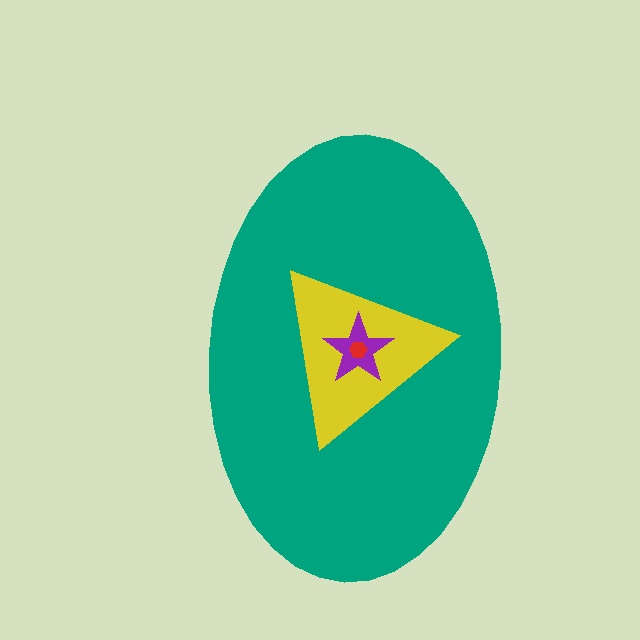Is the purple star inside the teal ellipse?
Yes.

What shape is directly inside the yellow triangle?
The purple star.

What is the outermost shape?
The teal ellipse.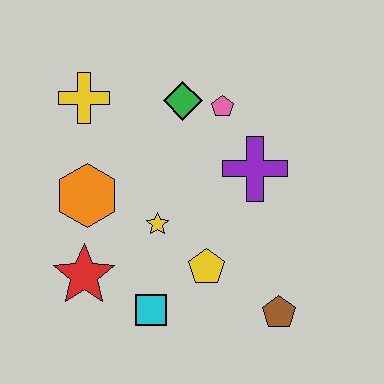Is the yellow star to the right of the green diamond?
No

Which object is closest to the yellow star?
The yellow pentagon is closest to the yellow star.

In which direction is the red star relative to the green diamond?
The red star is below the green diamond.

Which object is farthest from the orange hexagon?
The brown pentagon is farthest from the orange hexagon.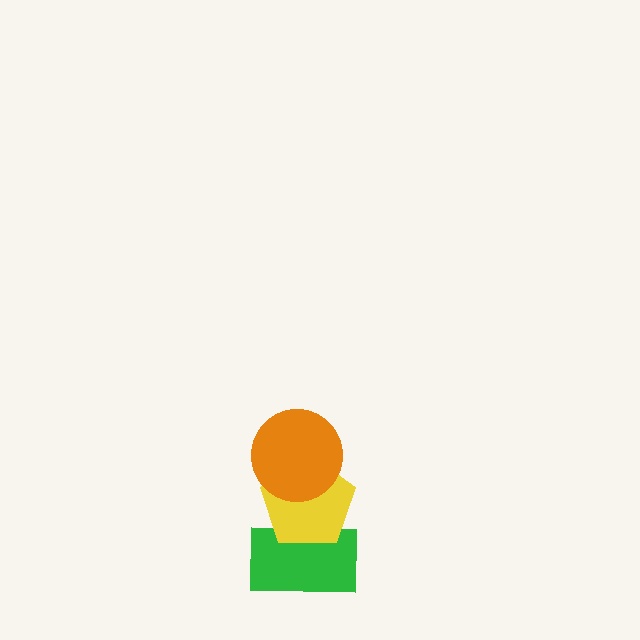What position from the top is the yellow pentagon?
The yellow pentagon is 2nd from the top.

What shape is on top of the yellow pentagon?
The orange circle is on top of the yellow pentagon.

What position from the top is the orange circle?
The orange circle is 1st from the top.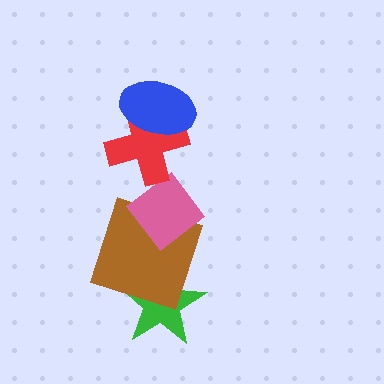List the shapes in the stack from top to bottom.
From top to bottom: the blue ellipse, the red cross, the pink diamond, the brown square, the green star.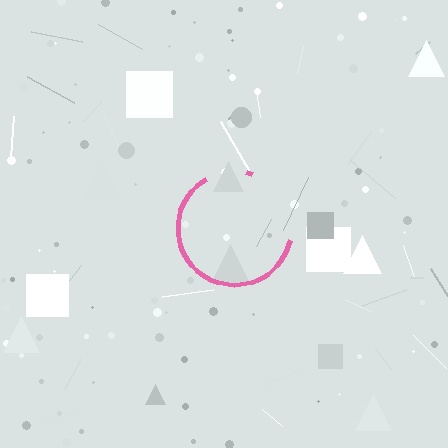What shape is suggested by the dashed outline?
The dashed outline suggests a circle.